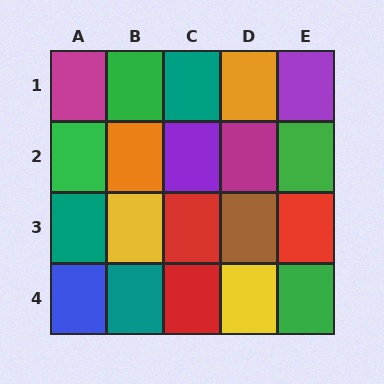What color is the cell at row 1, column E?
Purple.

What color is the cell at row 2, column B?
Orange.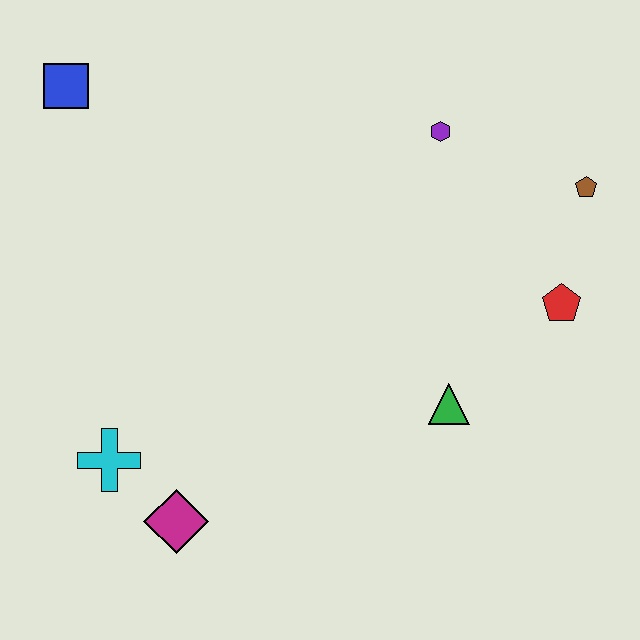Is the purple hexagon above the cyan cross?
Yes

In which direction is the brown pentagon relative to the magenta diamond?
The brown pentagon is to the right of the magenta diamond.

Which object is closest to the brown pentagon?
The red pentagon is closest to the brown pentagon.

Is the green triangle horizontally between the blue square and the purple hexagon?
No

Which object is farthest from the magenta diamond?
The brown pentagon is farthest from the magenta diamond.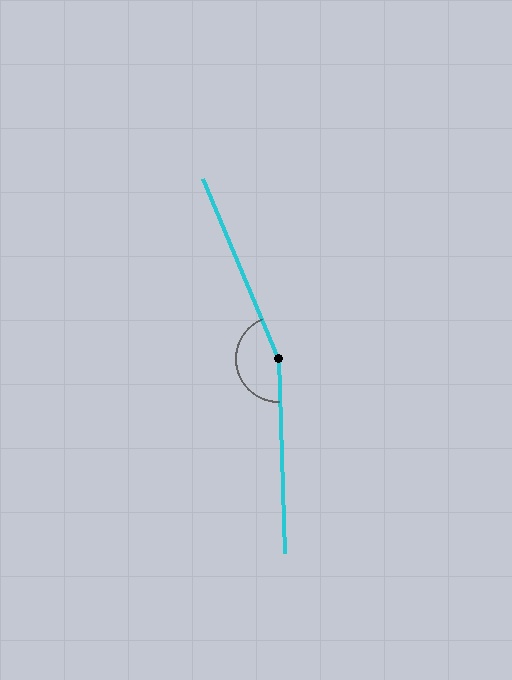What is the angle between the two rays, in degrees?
Approximately 159 degrees.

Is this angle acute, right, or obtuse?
It is obtuse.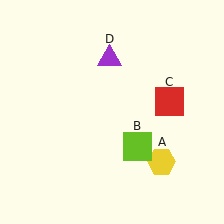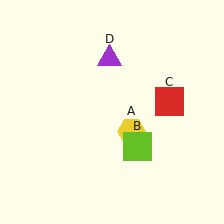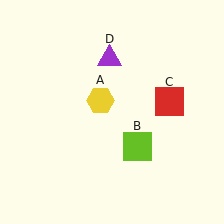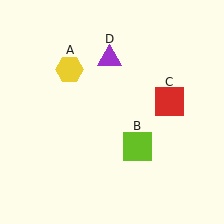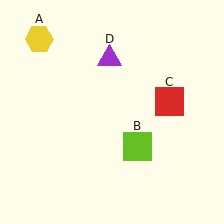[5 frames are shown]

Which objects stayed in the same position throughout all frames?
Lime square (object B) and red square (object C) and purple triangle (object D) remained stationary.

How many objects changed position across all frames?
1 object changed position: yellow hexagon (object A).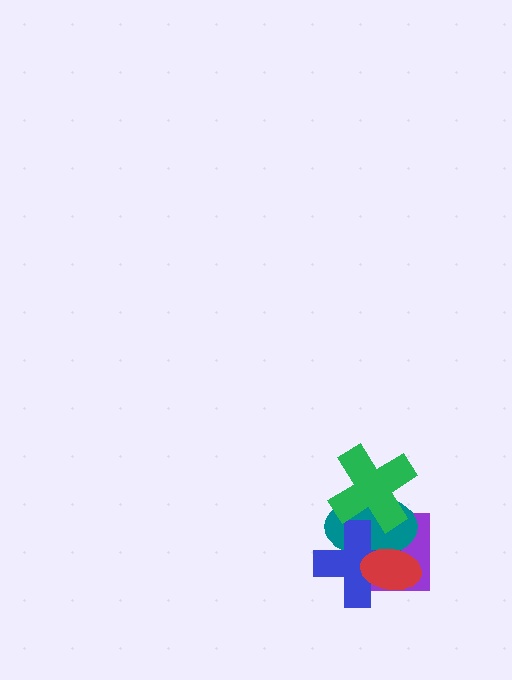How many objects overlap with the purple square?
4 objects overlap with the purple square.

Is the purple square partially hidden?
Yes, it is partially covered by another shape.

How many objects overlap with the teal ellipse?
4 objects overlap with the teal ellipse.